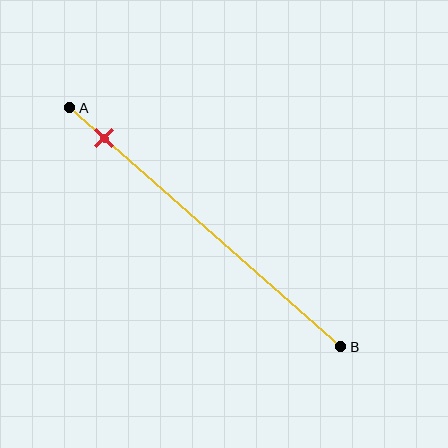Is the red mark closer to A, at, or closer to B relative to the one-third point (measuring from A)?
The red mark is closer to point A than the one-third point of segment AB.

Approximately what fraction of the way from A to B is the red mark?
The red mark is approximately 15% of the way from A to B.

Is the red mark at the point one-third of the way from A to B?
No, the mark is at about 15% from A, not at the 33% one-third point.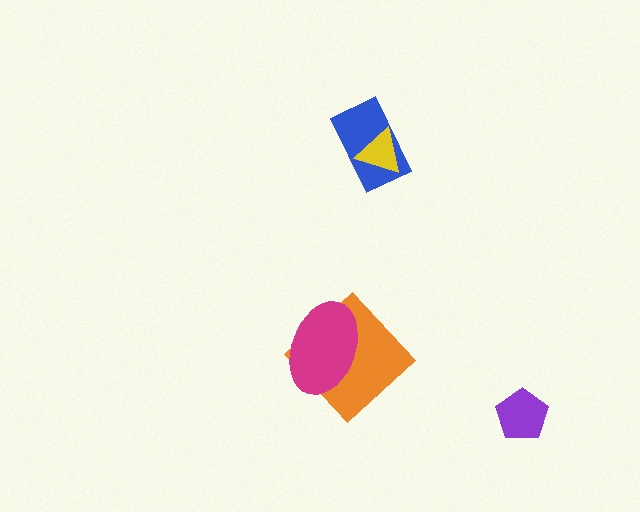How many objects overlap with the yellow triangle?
1 object overlaps with the yellow triangle.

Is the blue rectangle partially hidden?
Yes, it is partially covered by another shape.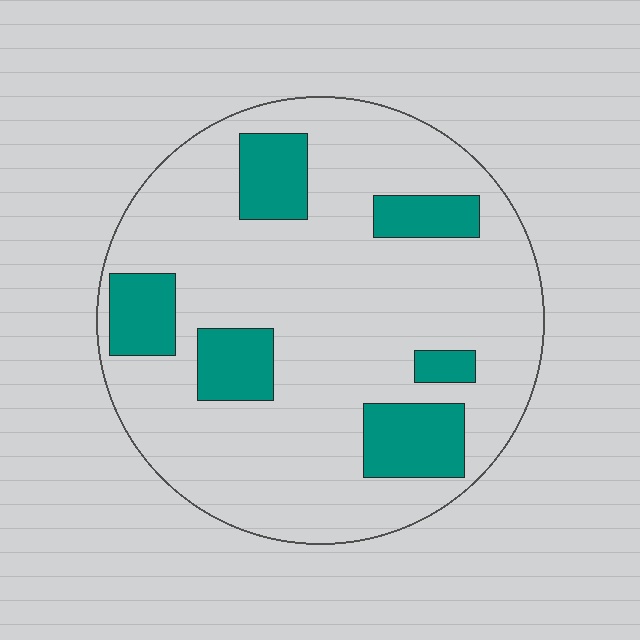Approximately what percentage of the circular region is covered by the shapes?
Approximately 20%.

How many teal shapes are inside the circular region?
6.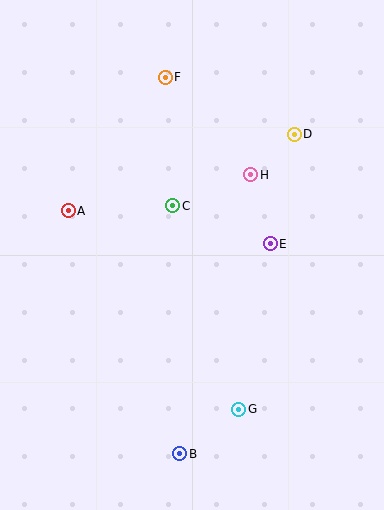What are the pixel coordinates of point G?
Point G is at (239, 409).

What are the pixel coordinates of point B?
Point B is at (180, 454).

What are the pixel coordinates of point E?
Point E is at (270, 244).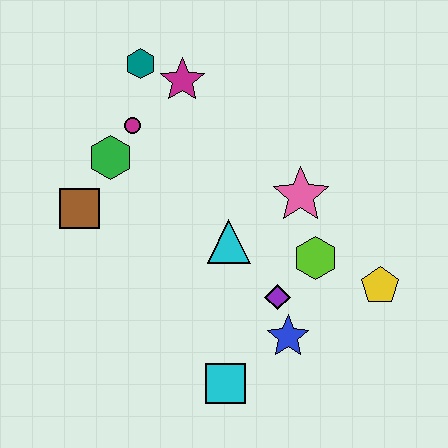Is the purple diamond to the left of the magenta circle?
No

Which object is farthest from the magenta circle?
The yellow pentagon is farthest from the magenta circle.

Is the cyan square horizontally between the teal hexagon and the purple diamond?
Yes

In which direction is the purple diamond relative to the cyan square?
The purple diamond is above the cyan square.